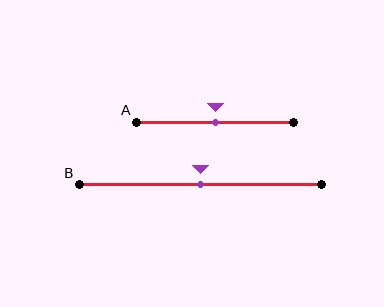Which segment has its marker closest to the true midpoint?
Segment A has its marker closest to the true midpoint.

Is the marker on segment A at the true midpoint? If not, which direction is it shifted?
Yes, the marker on segment A is at the true midpoint.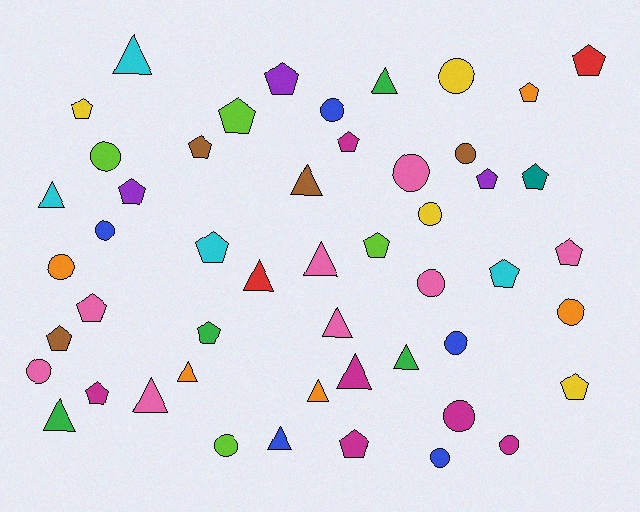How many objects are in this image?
There are 50 objects.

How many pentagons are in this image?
There are 20 pentagons.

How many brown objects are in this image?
There are 4 brown objects.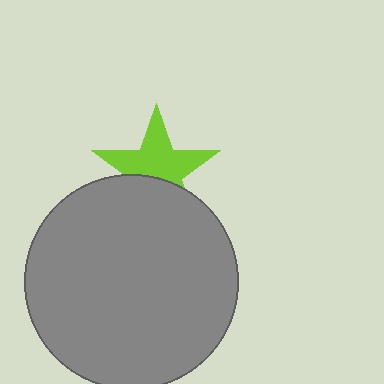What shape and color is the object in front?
The object in front is a gray circle.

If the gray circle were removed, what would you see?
You would see the complete lime star.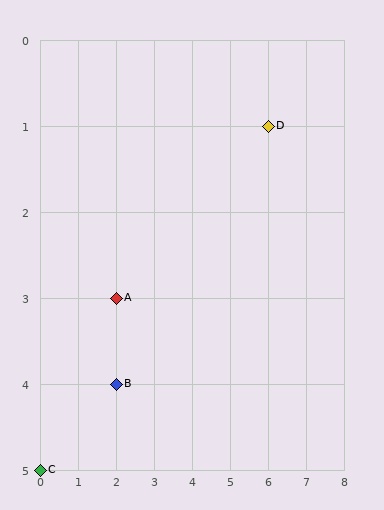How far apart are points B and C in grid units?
Points B and C are 2 columns and 1 row apart (about 2.2 grid units diagonally).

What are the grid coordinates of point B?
Point B is at grid coordinates (2, 4).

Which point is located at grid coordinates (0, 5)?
Point C is at (0, 5).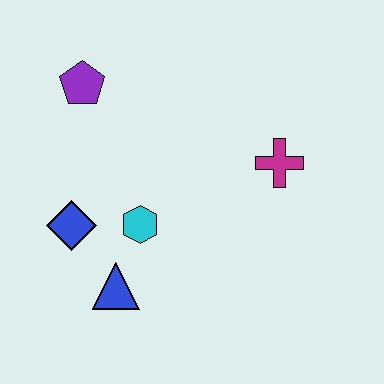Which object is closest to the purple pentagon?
The blue diamond is closest to the purple pentagon.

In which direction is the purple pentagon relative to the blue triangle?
The purple pentagon is above the blue triangle.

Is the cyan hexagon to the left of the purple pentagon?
No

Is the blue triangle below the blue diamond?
Yes